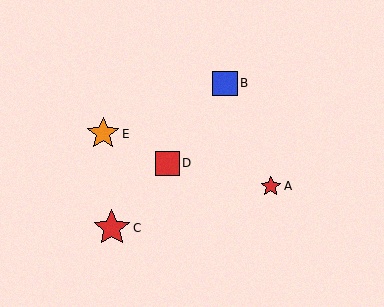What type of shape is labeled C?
Shape C is a red star.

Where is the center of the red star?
The center of the red star is at (112, 228).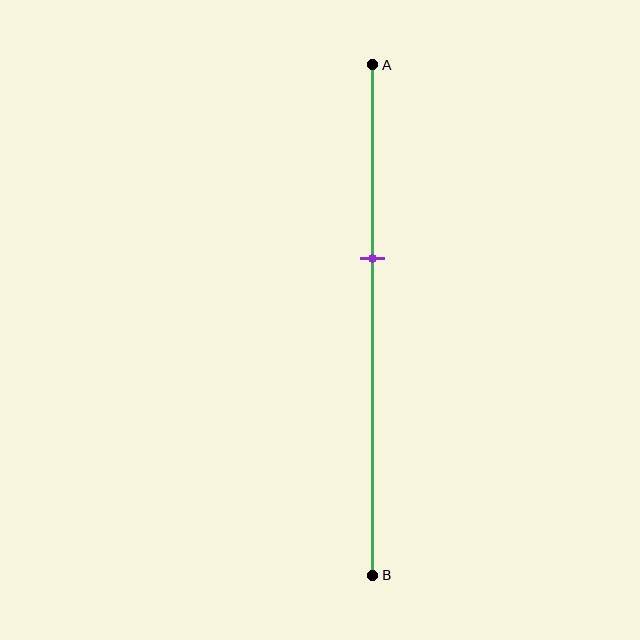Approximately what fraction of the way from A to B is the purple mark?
The purple mark is approximately 40% of the way from A to B.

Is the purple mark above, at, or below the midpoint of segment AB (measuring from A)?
The purple mark is above the midpoint of segment AB.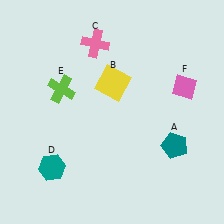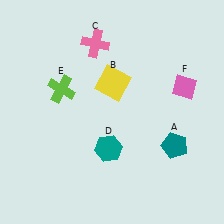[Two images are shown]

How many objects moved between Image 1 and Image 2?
1 object moved between the two images.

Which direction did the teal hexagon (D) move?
The teal hexagon (D) moved right.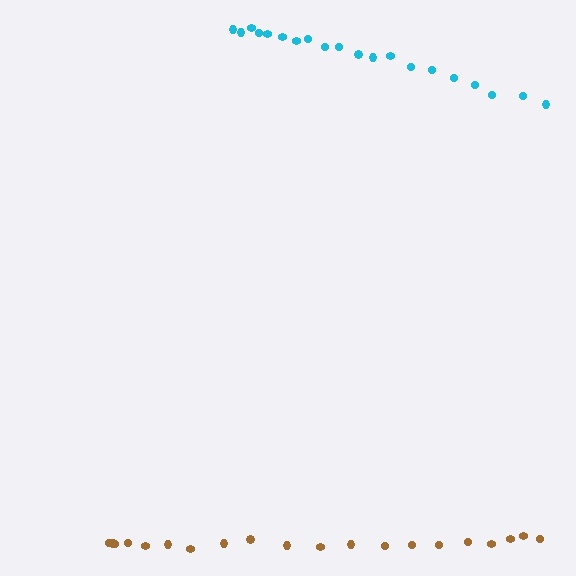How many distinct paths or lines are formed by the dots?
There are 2 distinct paths.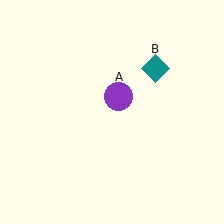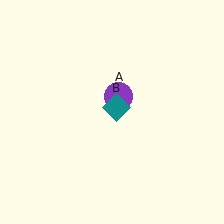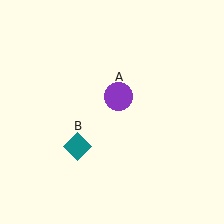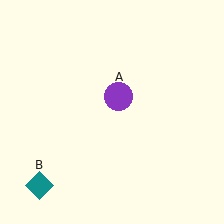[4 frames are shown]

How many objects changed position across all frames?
1 object changed position: teal diamond (object B).